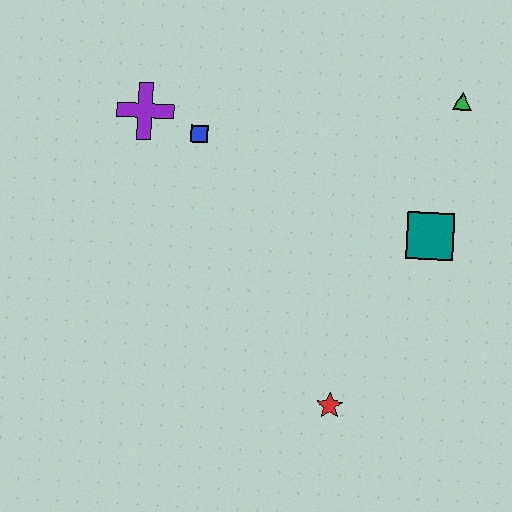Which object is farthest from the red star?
The purple cross is farthest from the red star.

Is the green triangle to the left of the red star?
No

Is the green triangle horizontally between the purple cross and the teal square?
No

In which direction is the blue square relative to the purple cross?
The blue square is to the right of the purple cross.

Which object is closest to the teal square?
The green triangle is closest to the teal square.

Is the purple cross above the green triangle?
No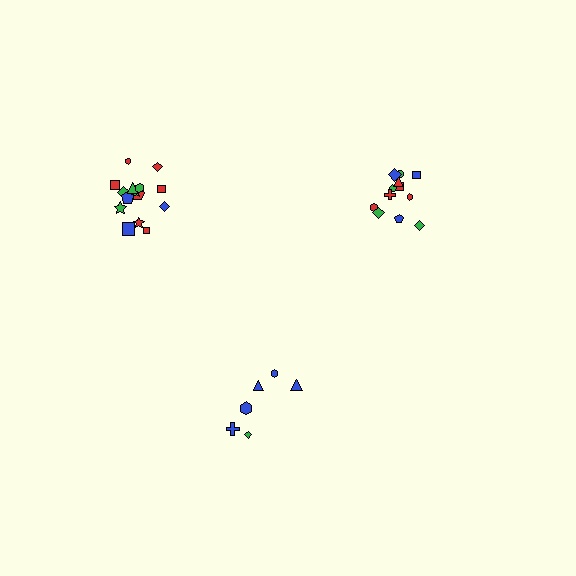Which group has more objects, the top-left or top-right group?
The top-left group.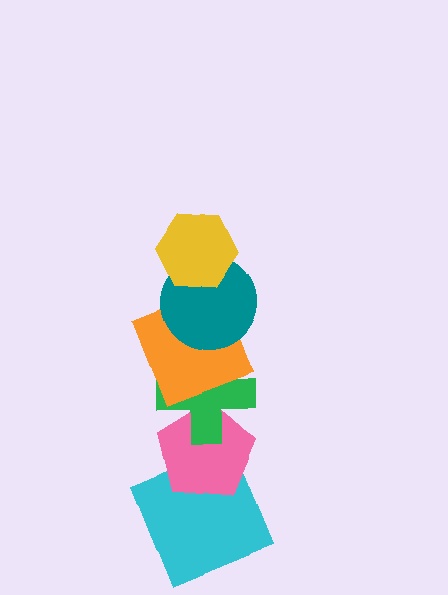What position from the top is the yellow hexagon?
The yellow hexagon is 1st from the top.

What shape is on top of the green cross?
The orange square is on top of the green cross.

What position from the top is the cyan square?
The cyan square is 6th from the top.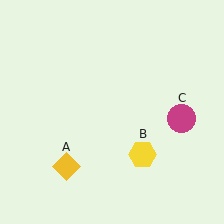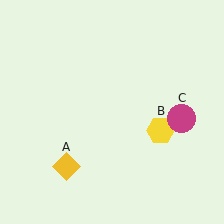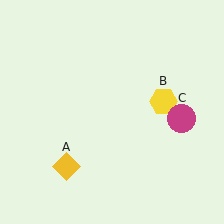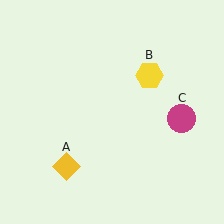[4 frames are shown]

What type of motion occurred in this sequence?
The yellow hexagon (object B) rotated counterclockwise around the center of the scene.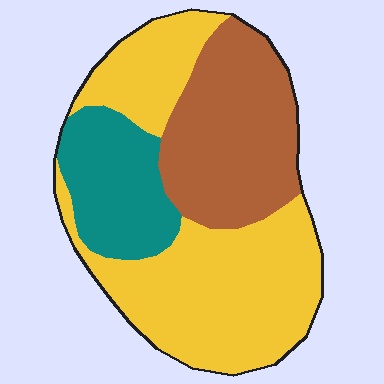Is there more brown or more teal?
Brown.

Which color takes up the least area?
Teal, at roughly 20%.